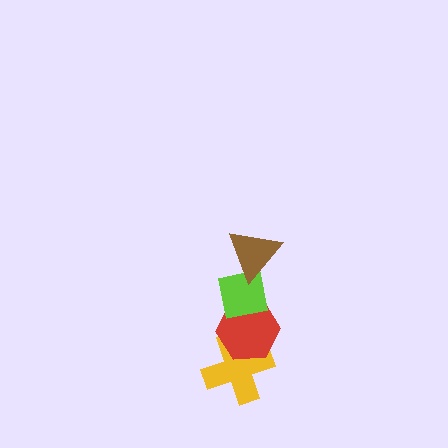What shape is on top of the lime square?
The brown triangle is on top of the lime square.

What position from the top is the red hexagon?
The red hexagon is 3rd from the top.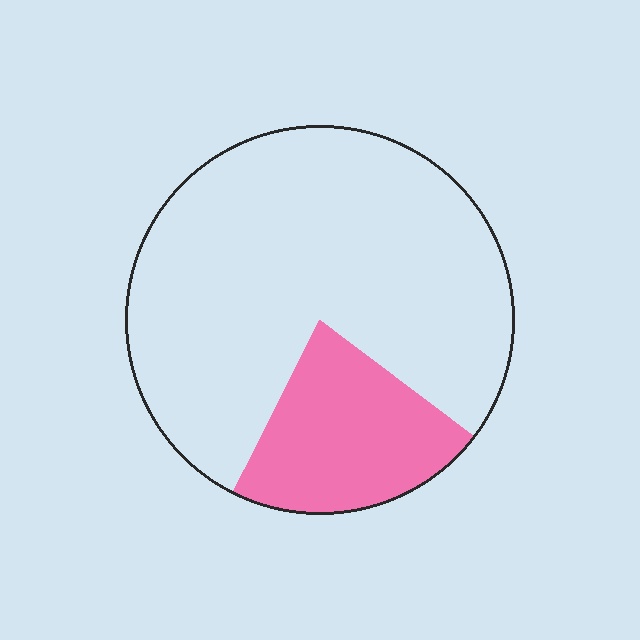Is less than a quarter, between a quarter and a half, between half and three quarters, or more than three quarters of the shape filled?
Less than a quarter.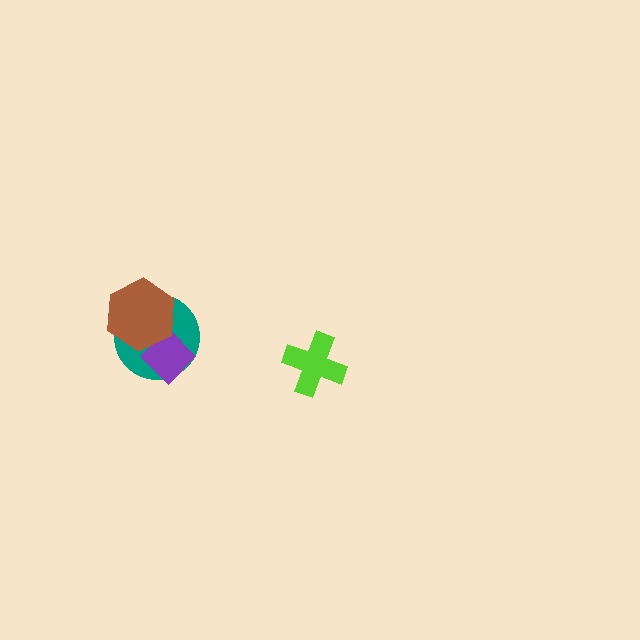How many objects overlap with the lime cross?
0 objects overlap with the lime cross.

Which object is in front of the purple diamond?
The brown hexagon is in front of the purple diamond.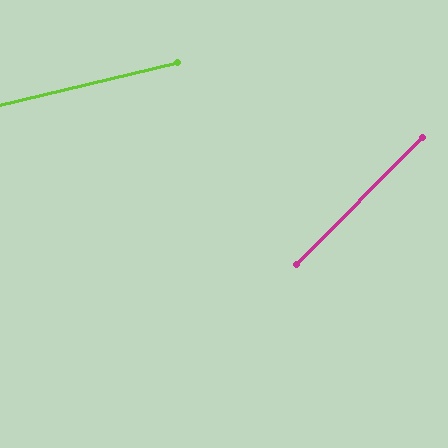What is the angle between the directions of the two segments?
Approximately 32 degrees.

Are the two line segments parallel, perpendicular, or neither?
Neither parallel nor perpendicular — they differ by about 32°.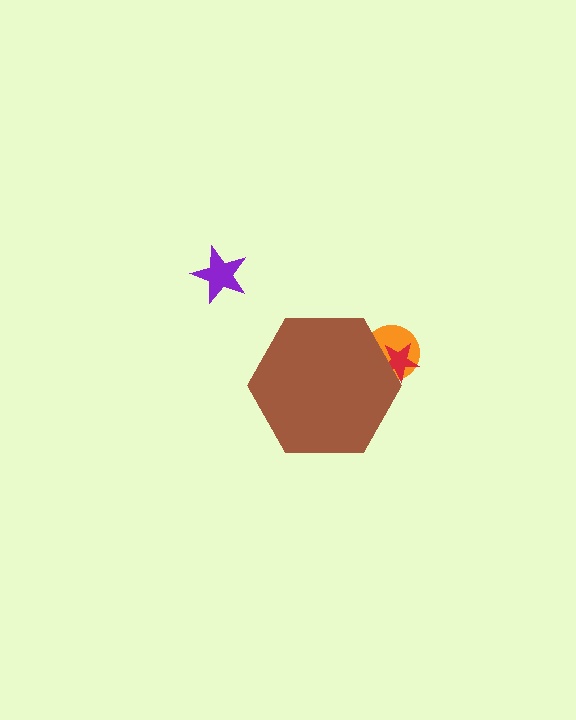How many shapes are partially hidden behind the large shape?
2 shapes are partially hidden.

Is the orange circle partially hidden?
Yes, the orange circle is partially hidden behind the brown hexagon.